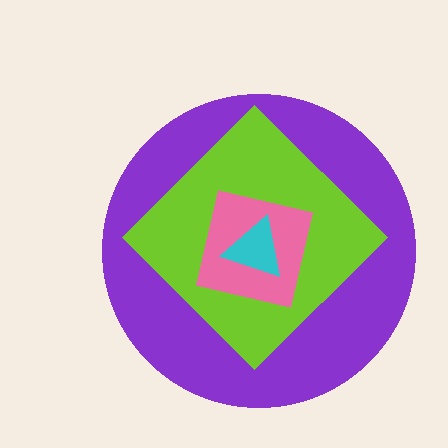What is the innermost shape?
The cyan triangle.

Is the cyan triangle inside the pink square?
Yes.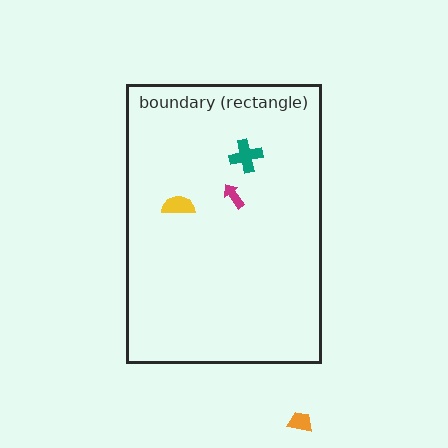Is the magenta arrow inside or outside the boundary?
Inside.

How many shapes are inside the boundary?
3 inside, 1 outside.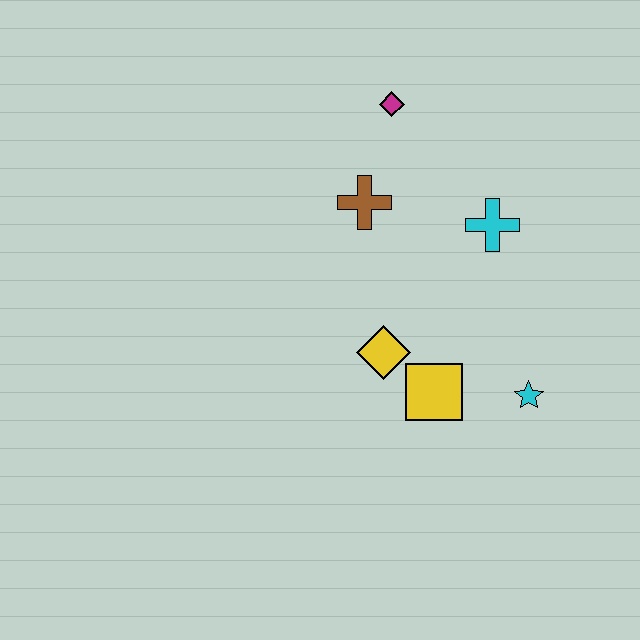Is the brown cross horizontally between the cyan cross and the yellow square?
No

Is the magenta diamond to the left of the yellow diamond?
No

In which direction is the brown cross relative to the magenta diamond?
The brown cross is below the magenta diamond.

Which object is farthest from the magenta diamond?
The cyan star is farthest from the magenta diamond.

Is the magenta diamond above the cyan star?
Yes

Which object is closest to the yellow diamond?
The yellow square is closest to the yellow diamond.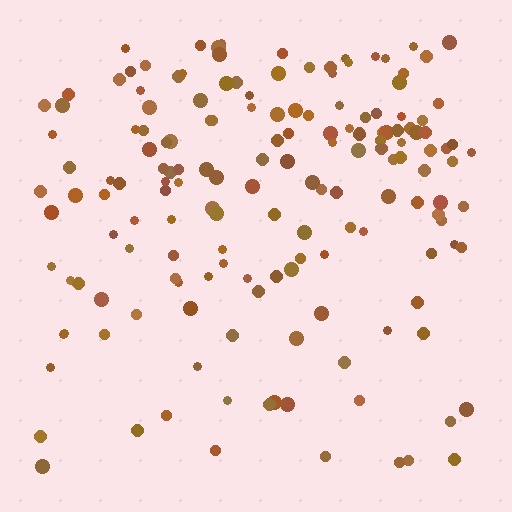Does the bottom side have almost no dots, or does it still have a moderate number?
Still a moderate number, just noticeably fewer than the top.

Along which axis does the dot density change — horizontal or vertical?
Vertical.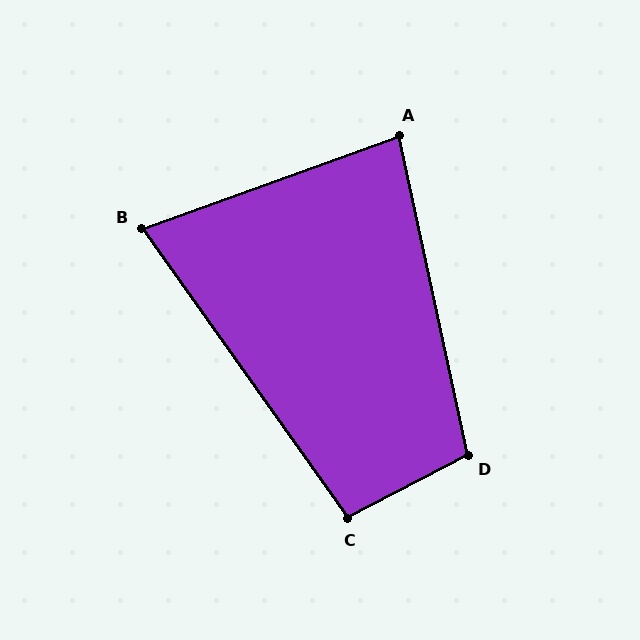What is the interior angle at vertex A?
Approximately 82 degrees (acute).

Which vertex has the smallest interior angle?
B, at approximately 74 degrees.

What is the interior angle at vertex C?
Approximately 98 degrees (obtuse).